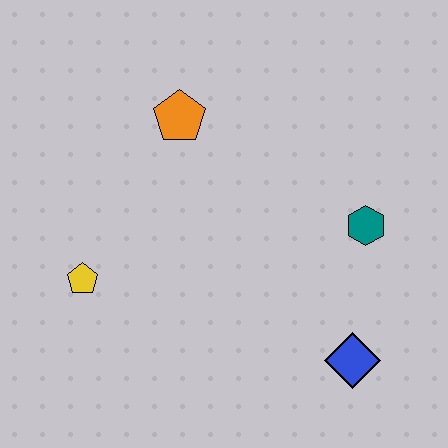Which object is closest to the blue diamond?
The teal hexagon is closest to the blue diamond.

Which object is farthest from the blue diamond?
The orange pentagon is farthest from the blue diamond.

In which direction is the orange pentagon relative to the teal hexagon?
The orange pentagon is to the left of the teal hexagon.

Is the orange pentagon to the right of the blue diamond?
No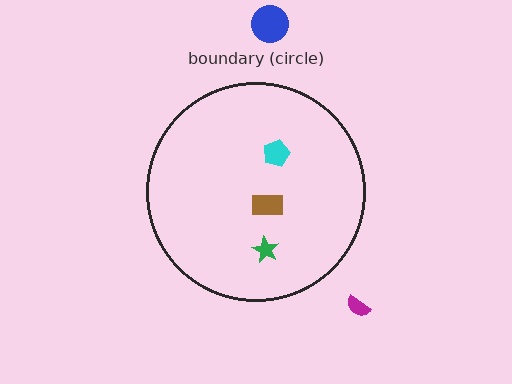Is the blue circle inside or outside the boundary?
Outside.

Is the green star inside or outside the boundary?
Inside.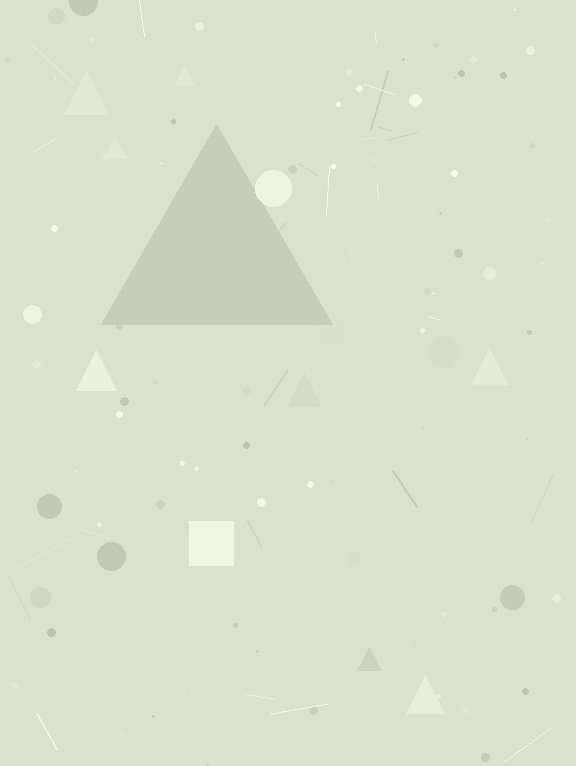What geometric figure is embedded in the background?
A triangle is embedded in the background.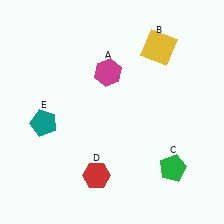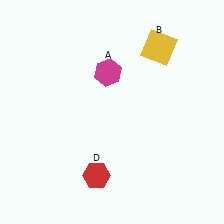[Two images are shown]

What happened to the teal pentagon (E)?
The teal pentagon (E) was removed in Image 2. It was in the bottom-left area of Image 1.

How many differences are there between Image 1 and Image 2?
There are 2 differences between the two images.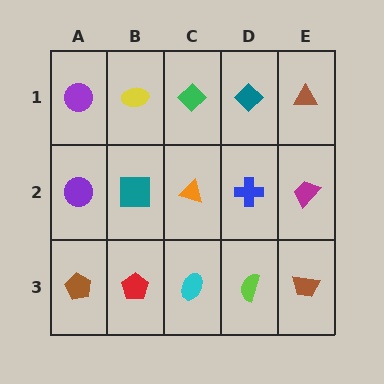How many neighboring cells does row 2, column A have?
3.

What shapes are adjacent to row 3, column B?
A teal square (row 2, column B), a brown pentagon (row 3, column A), a cyan ellipse (row 3, column C).